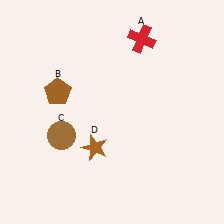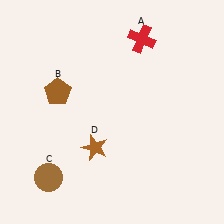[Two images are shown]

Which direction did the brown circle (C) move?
The brown circle (C) moved down.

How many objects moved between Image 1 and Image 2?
1 object moved between the two images.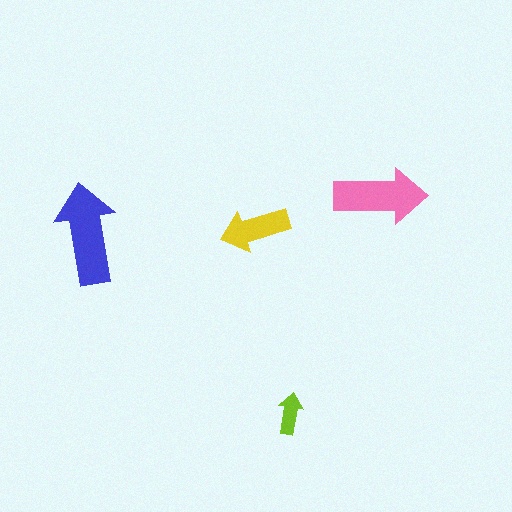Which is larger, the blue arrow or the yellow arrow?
The blue one.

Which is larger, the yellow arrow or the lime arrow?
The yellow one.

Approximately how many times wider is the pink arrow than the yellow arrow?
About 1.5 times wider.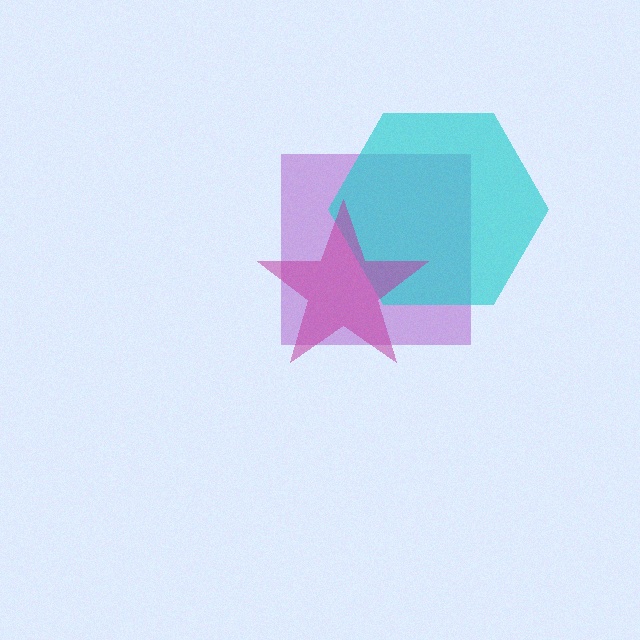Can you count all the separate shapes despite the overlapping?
Yes, there are 3 separate shapes.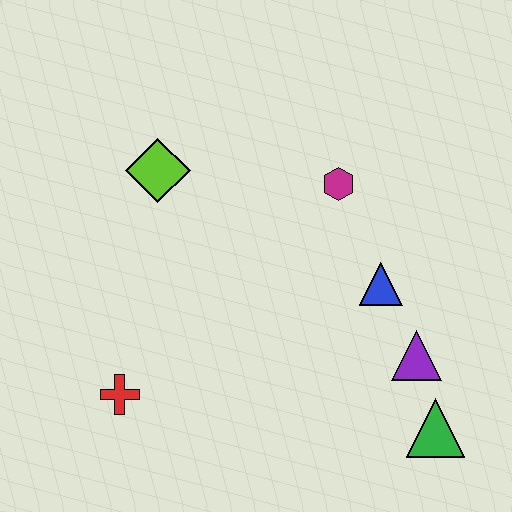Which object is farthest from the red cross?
The green triangle is farthest from the red cross.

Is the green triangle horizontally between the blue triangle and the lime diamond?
No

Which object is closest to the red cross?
The lime diamond is closest to the red cross.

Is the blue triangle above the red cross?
Yes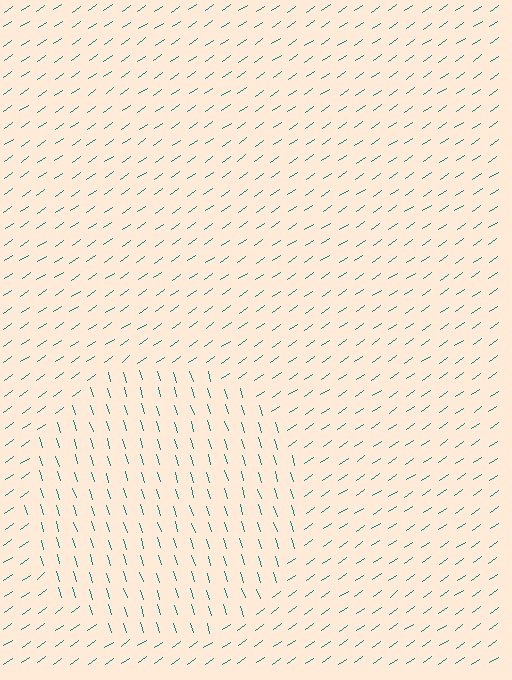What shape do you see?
I see a circle.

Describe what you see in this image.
The image is filled with small teal line segments. A circle region in the image has lines oriented differently from the surrounding lines, creating a visible texture boundary.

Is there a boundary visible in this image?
Yes, there is a texture boundary formed by a change in line orientation.